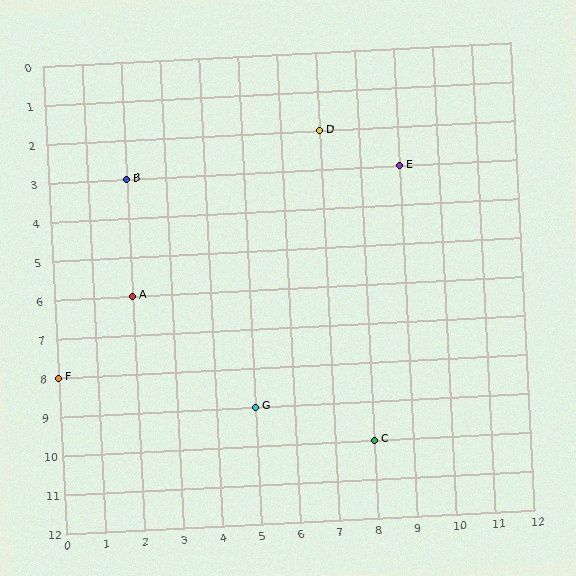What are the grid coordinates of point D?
Point D is at grid coordinates (7, 2).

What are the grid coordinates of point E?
Point E is at grid coordinates (9, 3).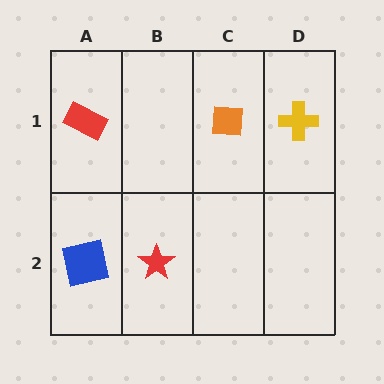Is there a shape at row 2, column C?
No, that cell is empty.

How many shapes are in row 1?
3 shapes.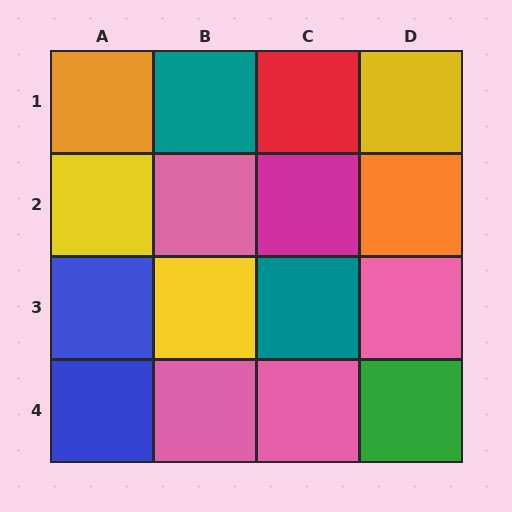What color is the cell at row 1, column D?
Yellow.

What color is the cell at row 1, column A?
Orange.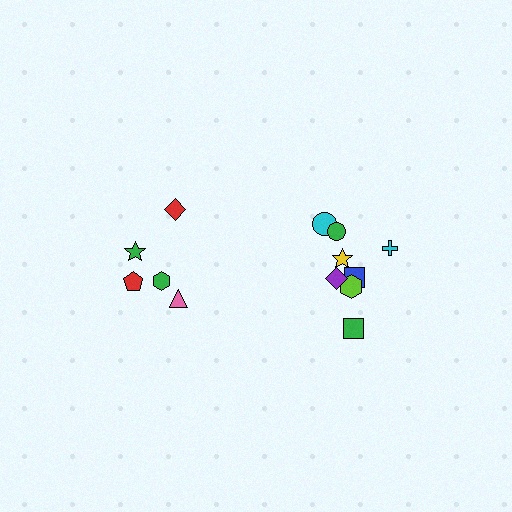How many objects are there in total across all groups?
There are 13 objects.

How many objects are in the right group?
There are 8 objects.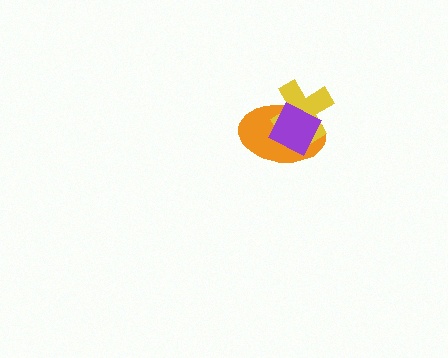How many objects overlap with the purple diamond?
2 objects overlap with the purple diamond.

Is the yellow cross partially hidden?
Yes, it is partially covered by another shape.